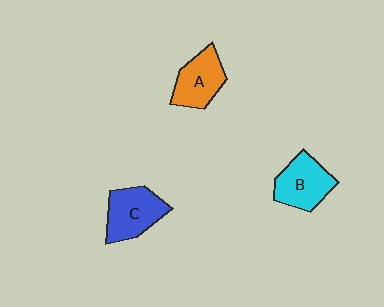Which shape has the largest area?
Shape C (blue).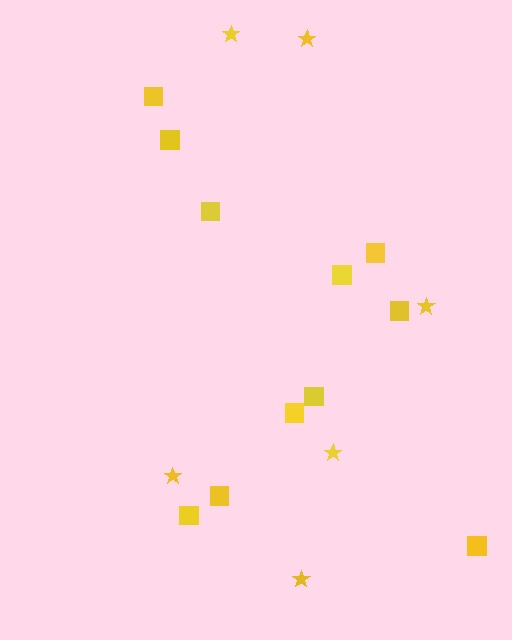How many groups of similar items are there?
There are 2 groups: one group of squares (11) and one group of stars (6).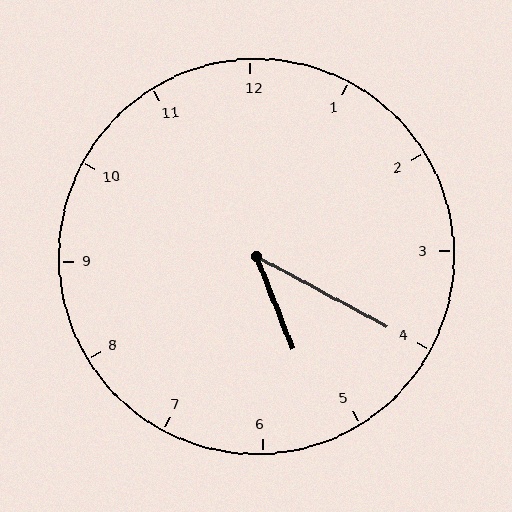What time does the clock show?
5:20.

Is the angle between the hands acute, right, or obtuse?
It is acute.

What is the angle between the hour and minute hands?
Approximately 40 degrees.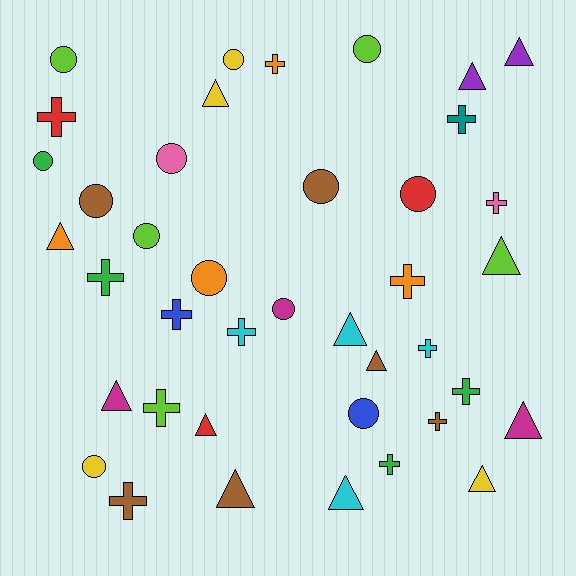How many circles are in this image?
There are 13 circles.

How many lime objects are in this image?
There are 5 lime objects.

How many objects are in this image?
There are 40 objects.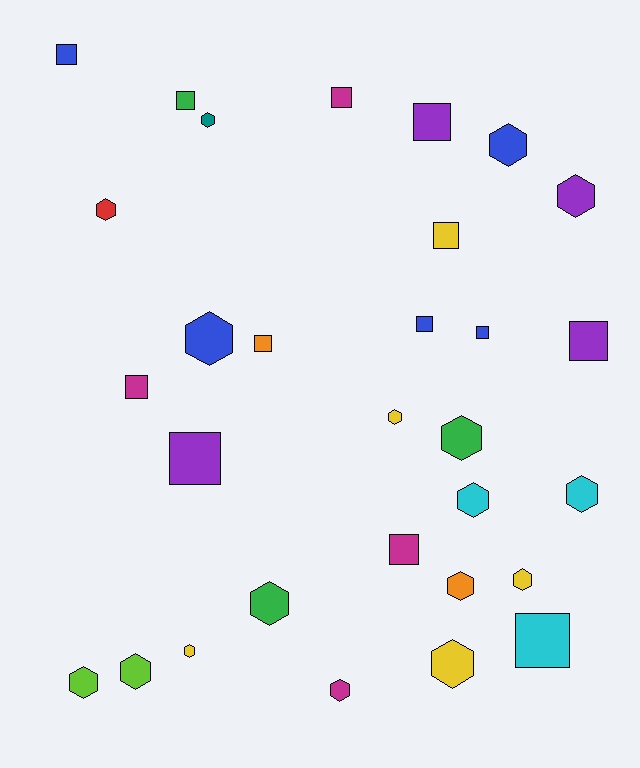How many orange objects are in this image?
There are 2 orange objects.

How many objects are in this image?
There are 30 objects.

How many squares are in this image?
There are 13 squares.